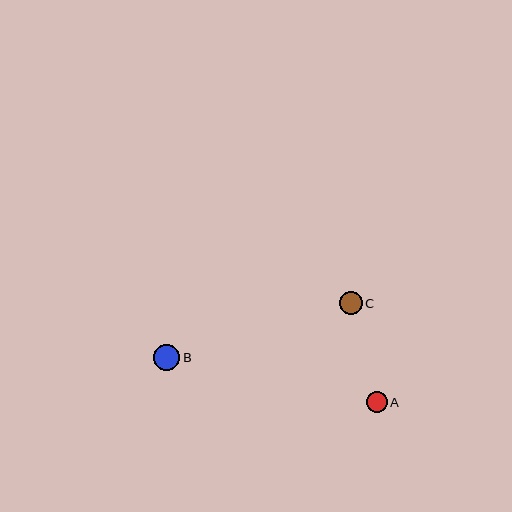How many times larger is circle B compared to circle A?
Circle B is approximately 1.3 times the size of circle A.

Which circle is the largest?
Circle B is the largest with a size of approximately 26 pixels.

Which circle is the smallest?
Circle A is the smallest with a size of approximately 21 pixels.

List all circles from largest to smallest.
From largest to smallest: B, C, A.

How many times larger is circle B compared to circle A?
Circle B is approximately 1.3 times the size of circle A.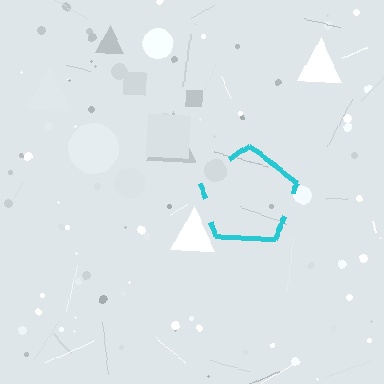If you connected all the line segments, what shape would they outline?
They would outline a pentagon.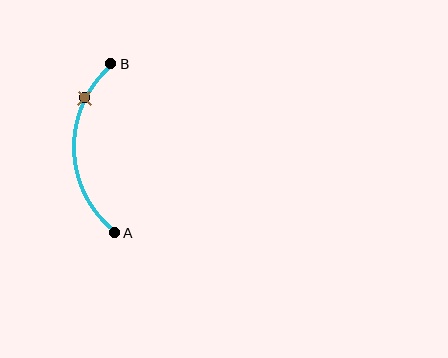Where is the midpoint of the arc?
The arc midpoint is the point on the curve farthest from the straight line joining A and B. It sits to the left of that line.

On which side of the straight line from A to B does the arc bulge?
The arc bulges to the left of the straight line connecting A and B.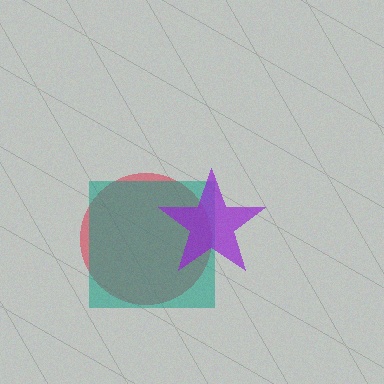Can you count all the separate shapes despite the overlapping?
Yes, there are 3 separate shapes.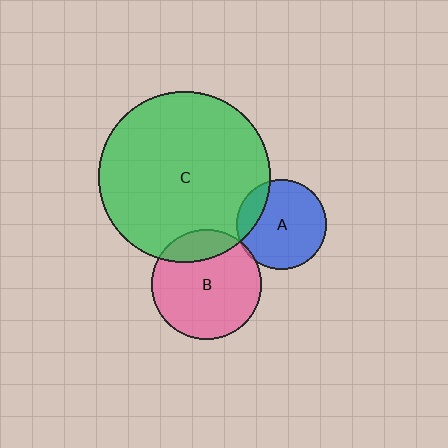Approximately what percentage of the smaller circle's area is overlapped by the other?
Approximately 15%.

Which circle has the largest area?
Circle C (green).